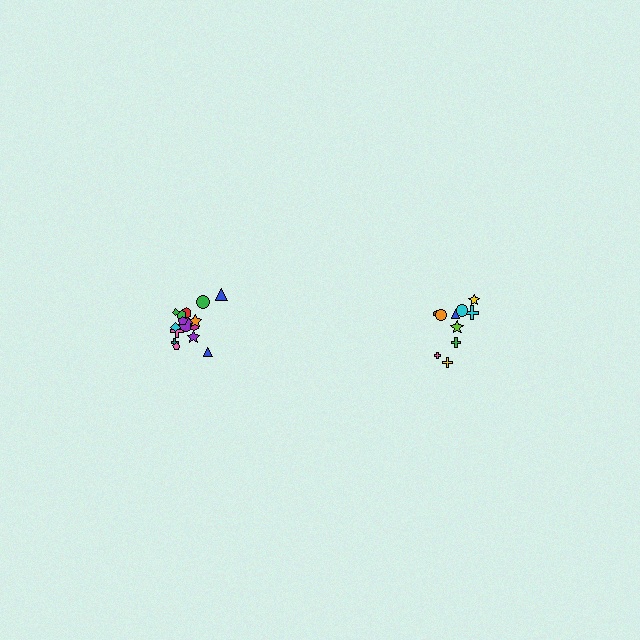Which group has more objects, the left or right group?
The left group.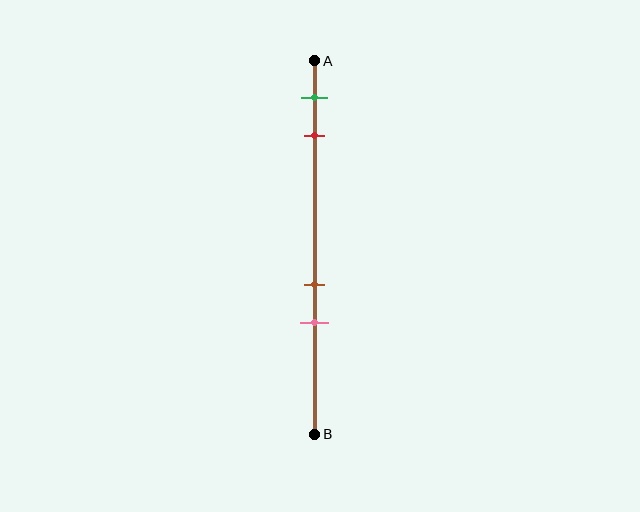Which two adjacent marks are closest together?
The brown and pink marks are the closest adjacent pair.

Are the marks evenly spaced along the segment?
No, the marks are not evenly spaced.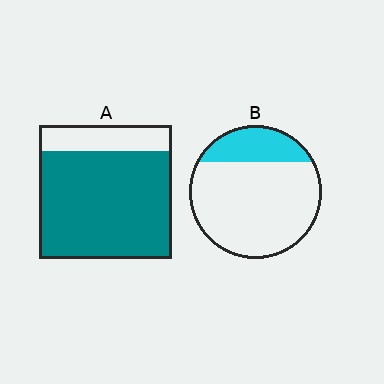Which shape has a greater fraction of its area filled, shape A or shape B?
Shape A.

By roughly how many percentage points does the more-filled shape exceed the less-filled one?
By roughly 60 percentage points (A over B).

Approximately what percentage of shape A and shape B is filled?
A is approximately 80% and B is approximately 20%.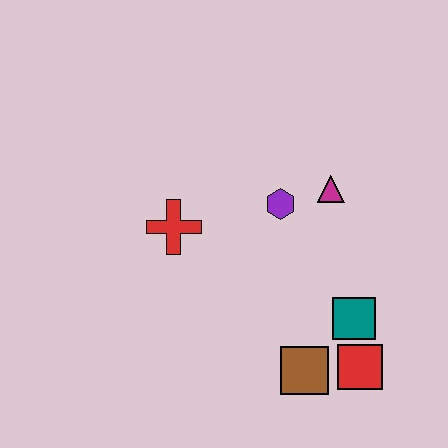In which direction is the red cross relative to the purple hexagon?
The red cross is to the left of the purple hexagon.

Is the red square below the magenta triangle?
Yes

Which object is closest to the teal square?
The red square is closest to the teal square.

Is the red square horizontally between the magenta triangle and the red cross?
No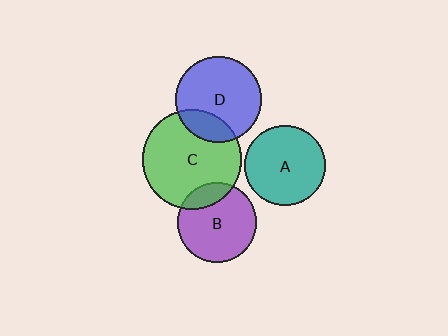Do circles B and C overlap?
Yes.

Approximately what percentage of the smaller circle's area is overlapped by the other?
Approximately 15%.